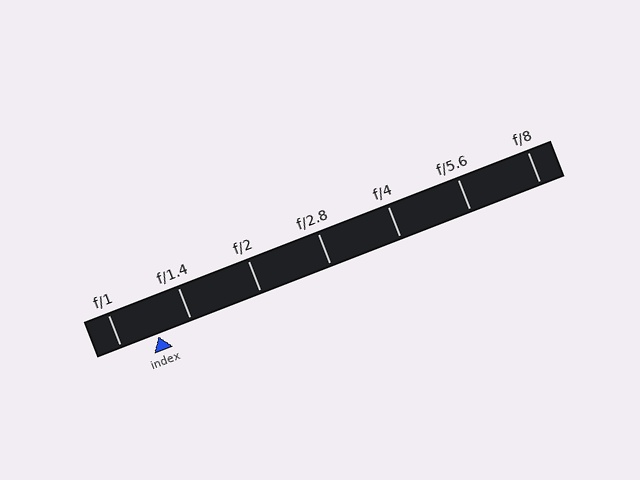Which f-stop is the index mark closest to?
The index mark is closest to f/1.4.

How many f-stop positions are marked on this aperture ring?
There are 7 f-stop positions marked.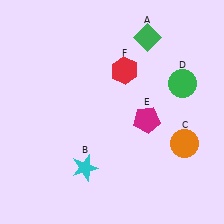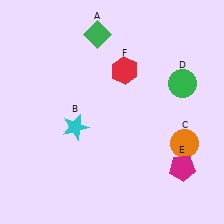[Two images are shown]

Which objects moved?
The objects that moved are: the green diamond (A), the cyan star (B), the magenta pentagon (E).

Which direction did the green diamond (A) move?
The green diamond (A) moved left.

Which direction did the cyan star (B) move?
The cyan star (B) moved up.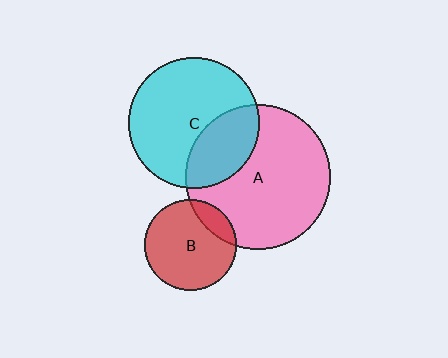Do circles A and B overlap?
Yes.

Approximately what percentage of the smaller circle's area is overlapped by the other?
Approximately 15%.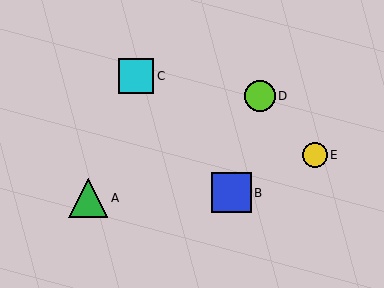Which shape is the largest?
The blue square (labeled B) is the largest.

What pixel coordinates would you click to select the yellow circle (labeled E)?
Click at (315, 155) to select the yellow circle E.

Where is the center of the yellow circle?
The center of the yellow circle is at (315, 155).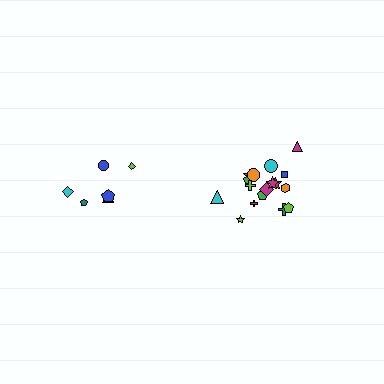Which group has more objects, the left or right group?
The right group.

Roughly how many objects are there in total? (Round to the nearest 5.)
Roughly 25 objects in total.